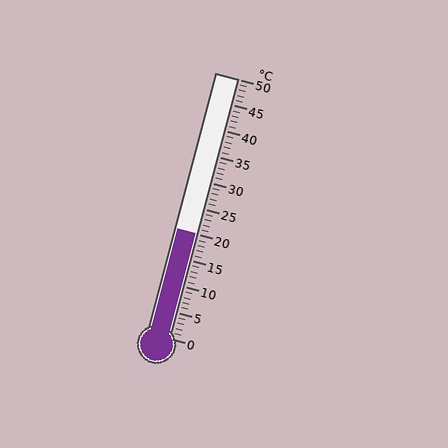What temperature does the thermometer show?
The thermometer shows approximately 20°C.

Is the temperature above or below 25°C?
The temperature is below 25°C.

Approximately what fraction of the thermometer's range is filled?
The thermometer is filled to approximately 40% of its range.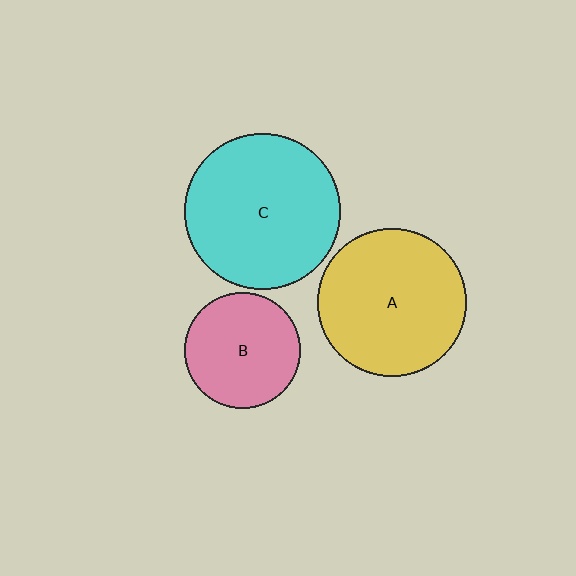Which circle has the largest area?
Circle C (cyan).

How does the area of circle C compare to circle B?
Approximately 1.8 times.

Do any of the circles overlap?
No, none of the circles overlap.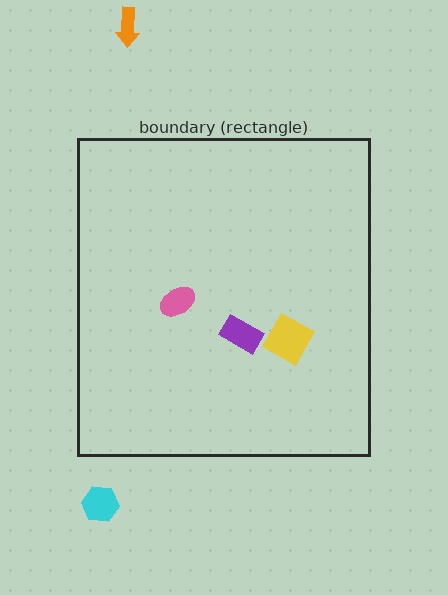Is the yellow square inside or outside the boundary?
Inside.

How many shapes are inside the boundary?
3 inside, 2 outside.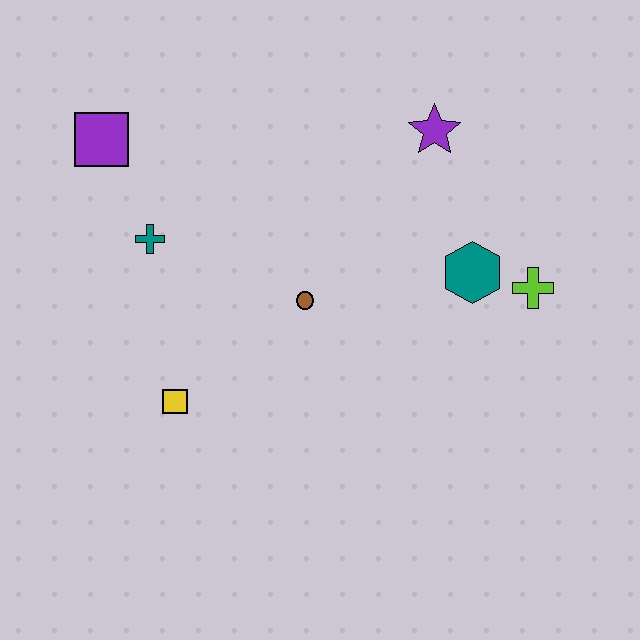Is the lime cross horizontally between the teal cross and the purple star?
No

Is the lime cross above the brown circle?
Yes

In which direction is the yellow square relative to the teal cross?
The yellow square is below the teal cross.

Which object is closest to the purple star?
The teal hexagon is closest to the purple star.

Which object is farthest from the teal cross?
The lime cross is farthest from the teal cross.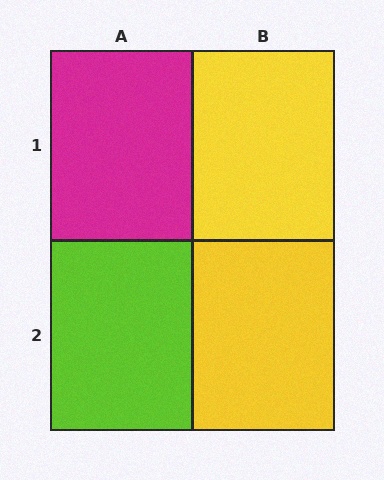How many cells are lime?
1 cell is lime.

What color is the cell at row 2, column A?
Lime.